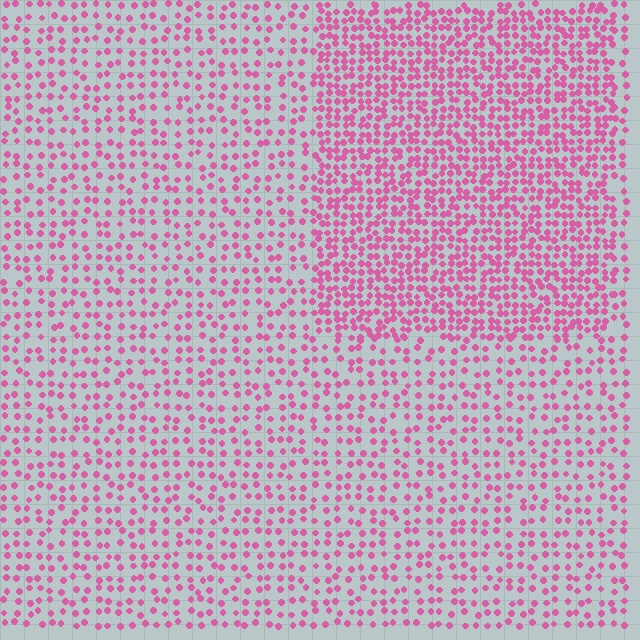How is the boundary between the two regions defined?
The boundary is defined by a change in element density (approximately 2.0x ratio). All elements are the same color, size, and shape.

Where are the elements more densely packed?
The elements are more densely packed inside the rectangle boundary.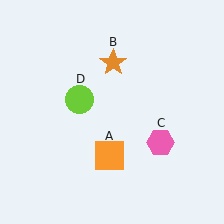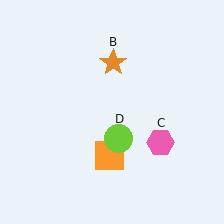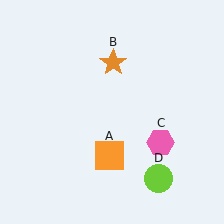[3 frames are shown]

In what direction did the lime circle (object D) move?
The lime circle (object D) moved down and to the right.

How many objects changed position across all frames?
1 object changed position: lime circle (object D).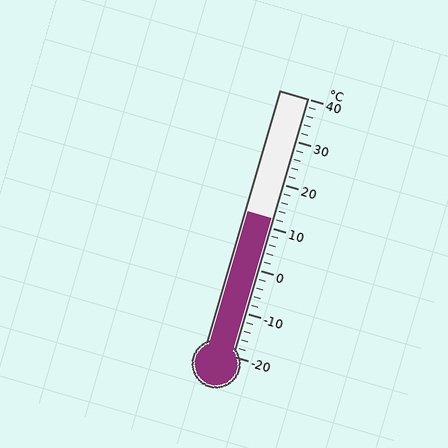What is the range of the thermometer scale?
The thermometer scale ranges from -20°C to 40°C.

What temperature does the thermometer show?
The thermometer shows approximately 12°C.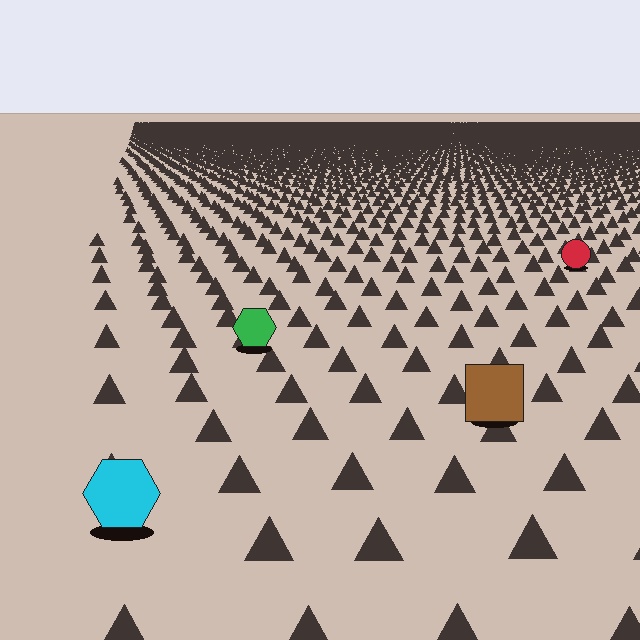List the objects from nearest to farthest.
From nearest to farthest: the cyan hexagon, the brown square, the green hexagon, the red circle.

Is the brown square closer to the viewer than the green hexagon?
Yes. The brown square is closer — you can tell from the texture gradient: the ground texture is coarser near it.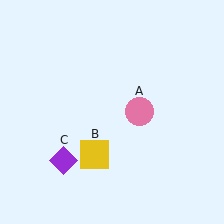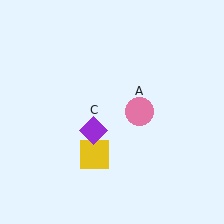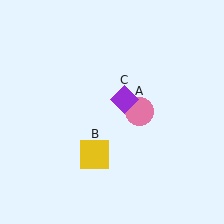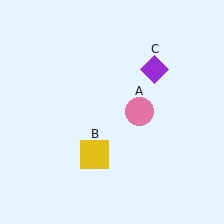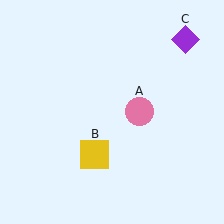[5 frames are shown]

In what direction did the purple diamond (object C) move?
The purple diamond (object C) moved up and to the right.